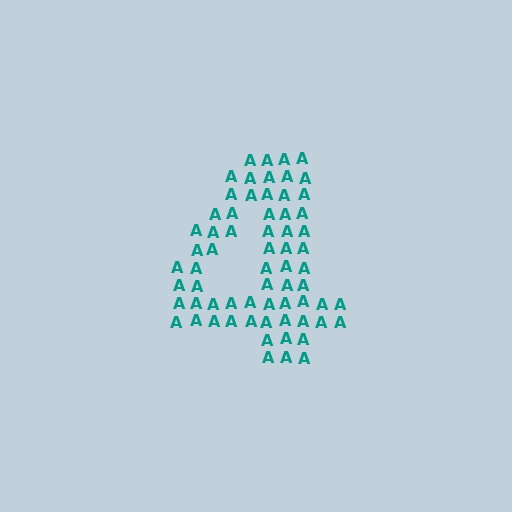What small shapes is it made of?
It is made of small letter A's.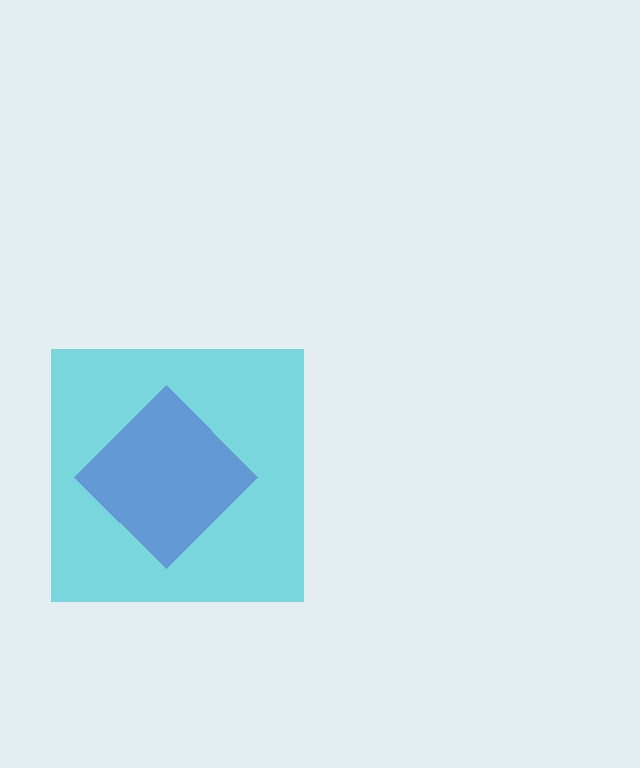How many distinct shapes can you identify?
There are 2 distinct shapes: a purple diamond, a cyan square.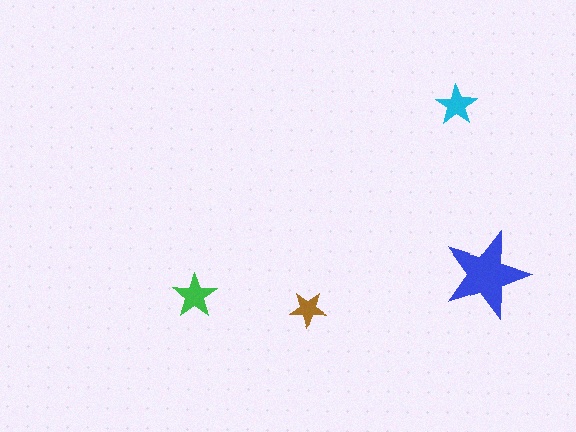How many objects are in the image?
There are 4 objects in the image.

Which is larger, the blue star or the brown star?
The blue one.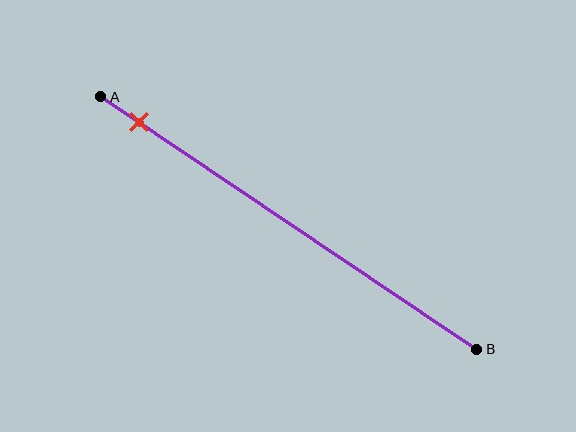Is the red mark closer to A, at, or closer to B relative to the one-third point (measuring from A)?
The red mark is closer to point A than the one-third point of segment AB.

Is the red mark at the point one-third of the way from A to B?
No, the mark is at about 10% from A, not at the 33% one-third point.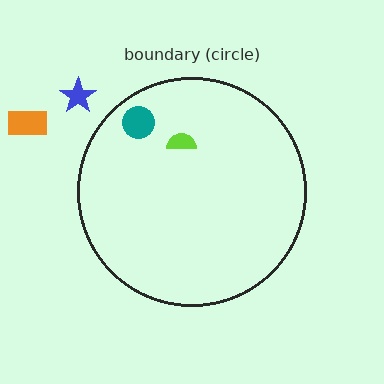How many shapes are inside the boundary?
2 inside, 2 outside.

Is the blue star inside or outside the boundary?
Outside.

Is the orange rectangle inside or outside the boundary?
Outside.